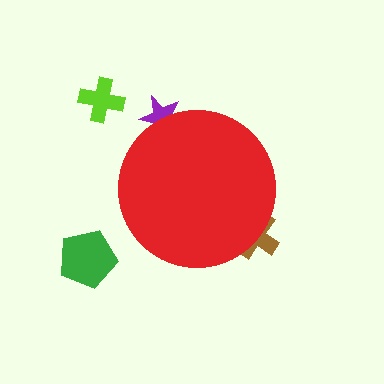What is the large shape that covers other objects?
A red circle.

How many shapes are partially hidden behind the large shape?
2 shapes are partially hidden.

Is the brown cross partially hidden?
Yes, the brown cross is partially hidden behind the red circle.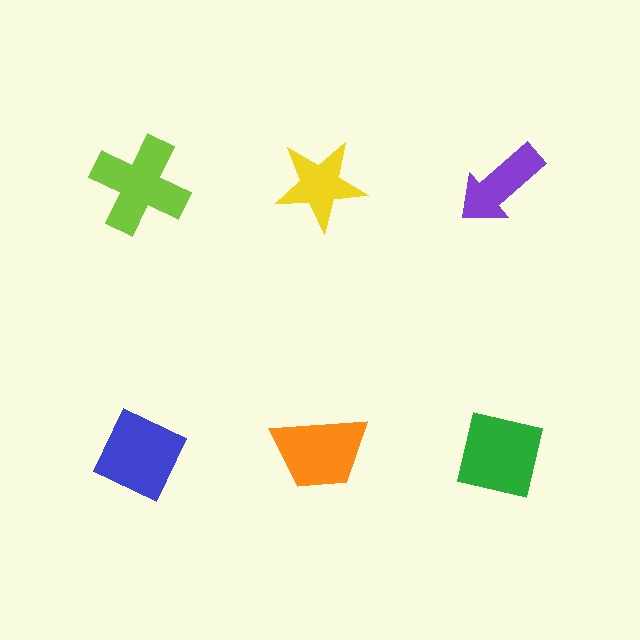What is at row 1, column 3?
A purple arrow.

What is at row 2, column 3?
A green square.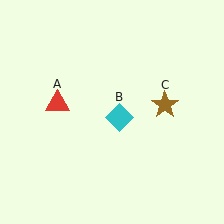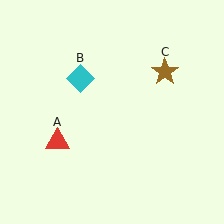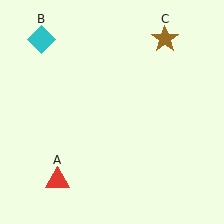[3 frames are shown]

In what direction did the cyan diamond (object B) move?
The cyan diamond (object B) moved up and to the left.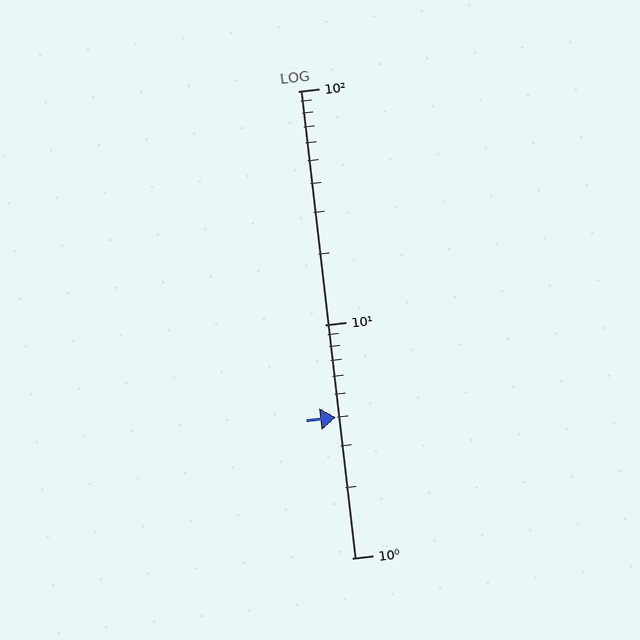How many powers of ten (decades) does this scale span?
The scale spans 2 decades, from 1 to 100.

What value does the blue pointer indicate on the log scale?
The pointer indicates approximately 4.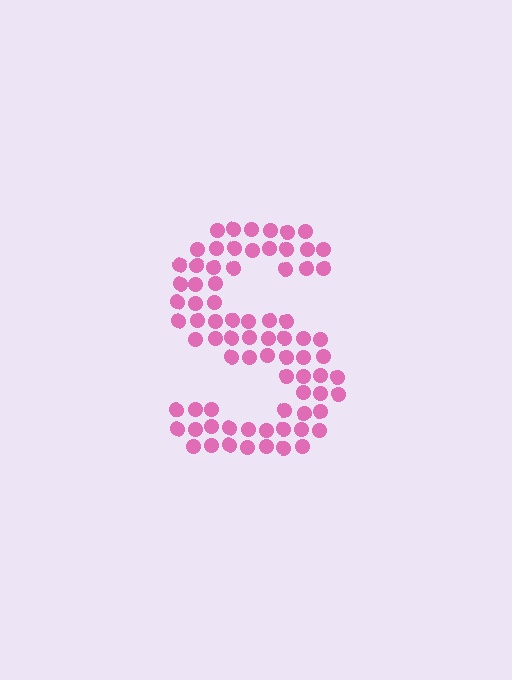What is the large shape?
The large shape is the letter S.